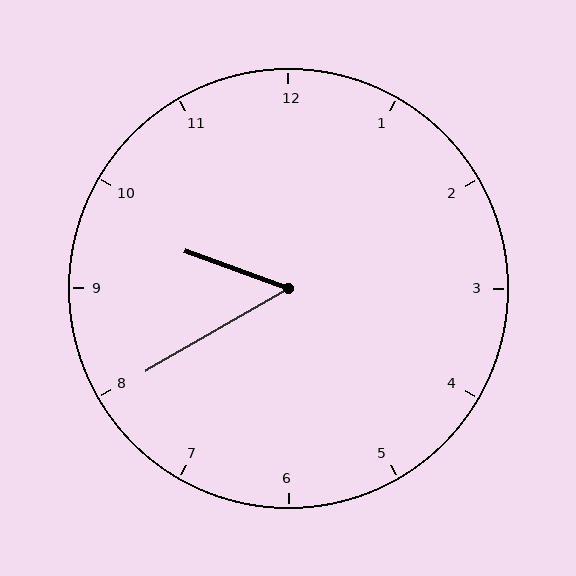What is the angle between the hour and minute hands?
Approximately 50 degrees.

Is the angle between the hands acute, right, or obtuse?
It is acute.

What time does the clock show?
9:40.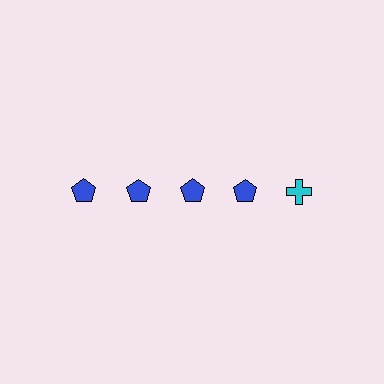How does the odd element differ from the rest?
It differs in both color (cyan instead of blue) and shape (cross instead of pentagon).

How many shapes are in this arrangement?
There are 5 shapes arranged in a grid pattern.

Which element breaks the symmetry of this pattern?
The cyan cross in the top row, rightmost column breaks the symmetry. All other shapes are blue pentagons.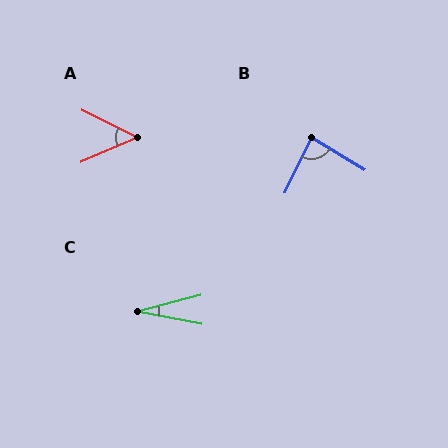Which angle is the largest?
B, at approximately 84 degrees.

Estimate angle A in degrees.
Approximately 50 degrees.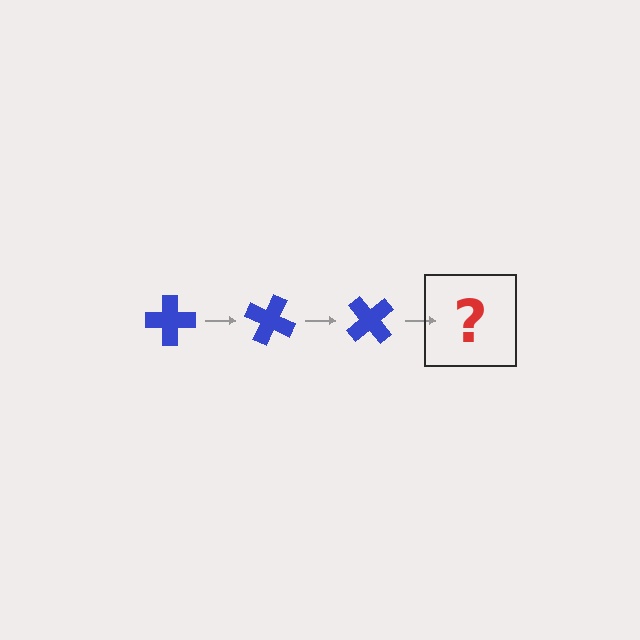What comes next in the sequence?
The next element should be a blue cross rotated 75 degrees.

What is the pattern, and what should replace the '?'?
The pattern is that the cross rotates 25 degrees each step. The '?' should be a blue cross rotated 75 degrees.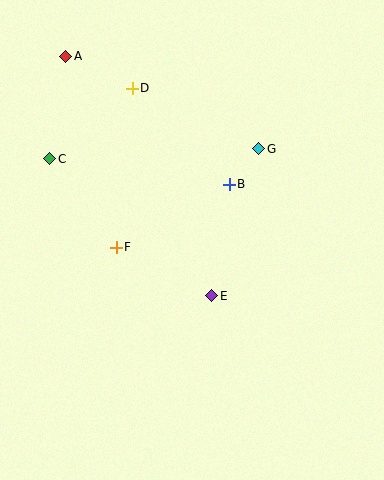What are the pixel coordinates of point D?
Point D is at (132, 88).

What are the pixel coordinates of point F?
Point F is at (116, 247).